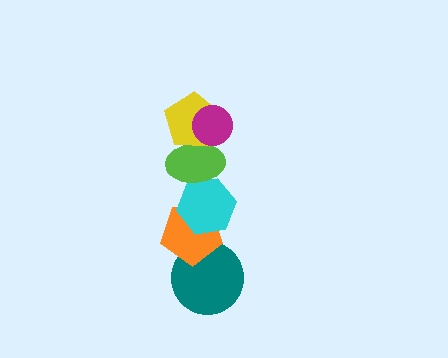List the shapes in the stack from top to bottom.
From top to bottom: the magenta circle, the yellow pentagon, the lime ellipse, the cyan hexagon, the orange pentagon, the teal circle.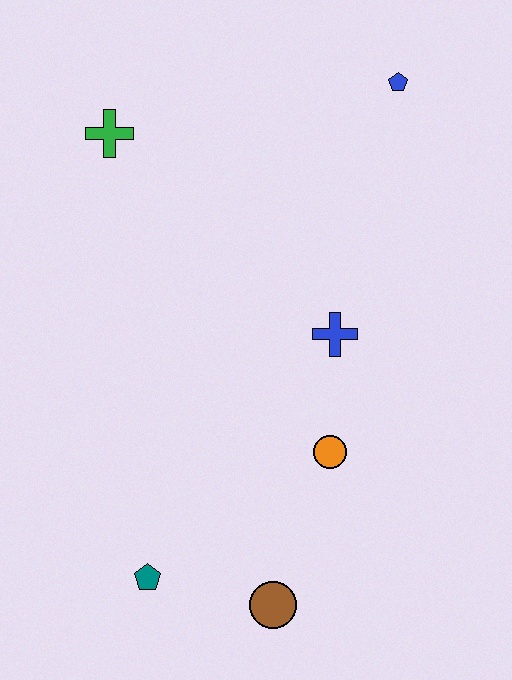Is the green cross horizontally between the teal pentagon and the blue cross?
No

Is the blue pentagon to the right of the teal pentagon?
Yes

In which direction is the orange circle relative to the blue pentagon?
The orange circle is below the blue pentagon.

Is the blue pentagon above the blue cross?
Yes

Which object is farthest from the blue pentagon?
The teal pentagon is farthest from the blue pentagon.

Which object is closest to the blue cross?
The orange circle is closest to the blue cross.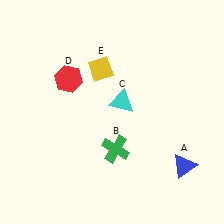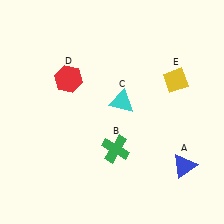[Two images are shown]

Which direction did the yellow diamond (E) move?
The yellow diamond (E) moved right.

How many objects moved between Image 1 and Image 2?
1 object moved between the two images.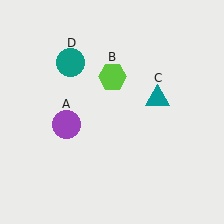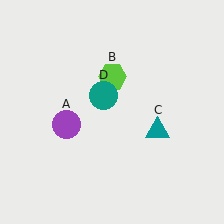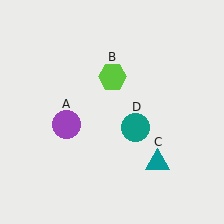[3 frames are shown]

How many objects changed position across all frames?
2 objects changed position: teal triangle (object C), teal circle (object D).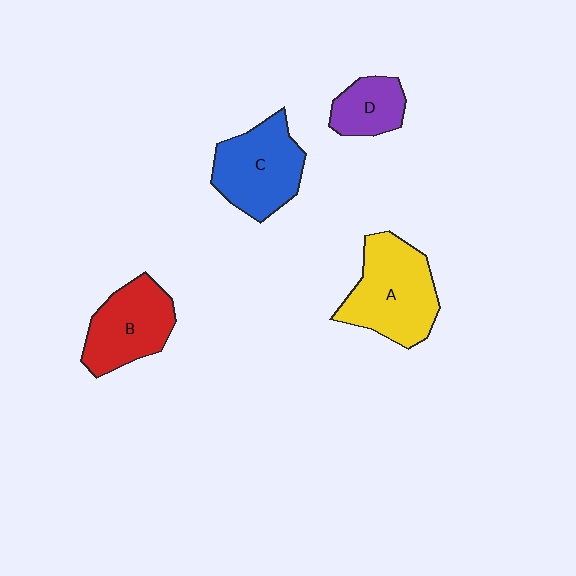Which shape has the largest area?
Shape A (yellow).